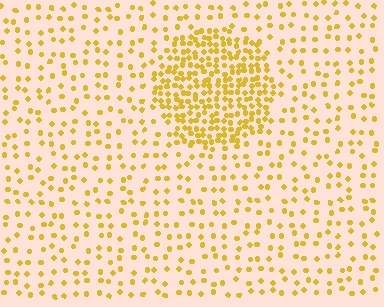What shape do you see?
I see a circle.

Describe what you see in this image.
The image contains small yellow elements arranged at two different densities. A circle-shaped region is visible where the elements are more densely packed than the surrounding area.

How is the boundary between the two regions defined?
The boundary is defined by a change in element density (approximately 2.8x ratio). All elements are the same color, size, and shape.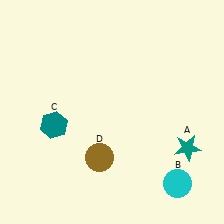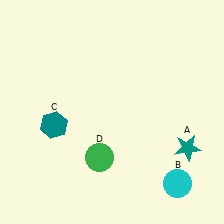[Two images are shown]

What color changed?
The circle (D) changed from brown in Image 1 to green in Image 2.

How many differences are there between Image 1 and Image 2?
There is 1 difference between the two images.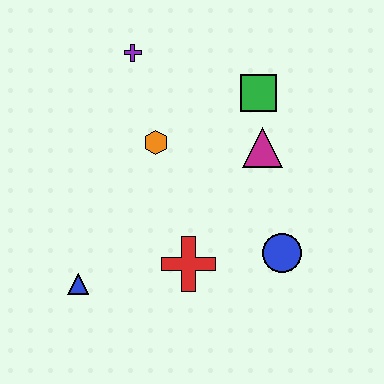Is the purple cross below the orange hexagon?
No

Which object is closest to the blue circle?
The red cross is closest to the blue circle.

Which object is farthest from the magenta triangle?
The blue triangle is farthest from the magenta triangle.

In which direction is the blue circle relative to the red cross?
The blue circle is to the right of the red cross.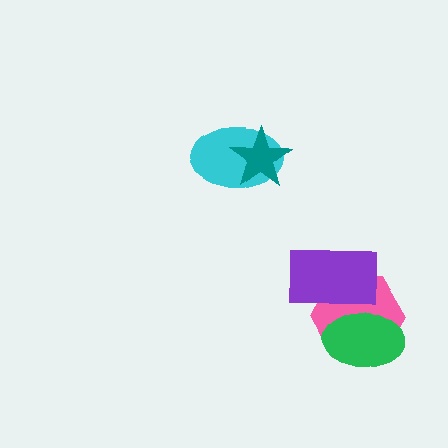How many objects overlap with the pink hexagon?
2 objects overlap with the pink hexagon.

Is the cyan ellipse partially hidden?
Yes, it is partially covered by another shape.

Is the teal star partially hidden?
No, no other shape covers it.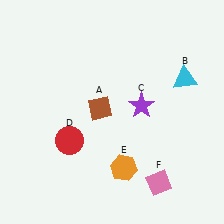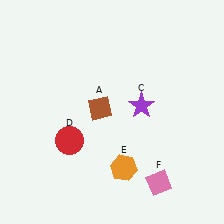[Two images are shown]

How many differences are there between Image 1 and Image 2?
There is 1 difference between the two images.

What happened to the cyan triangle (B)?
The cyan triangle (B) was removed in Image 2. It was in the top-right area of Image 1.